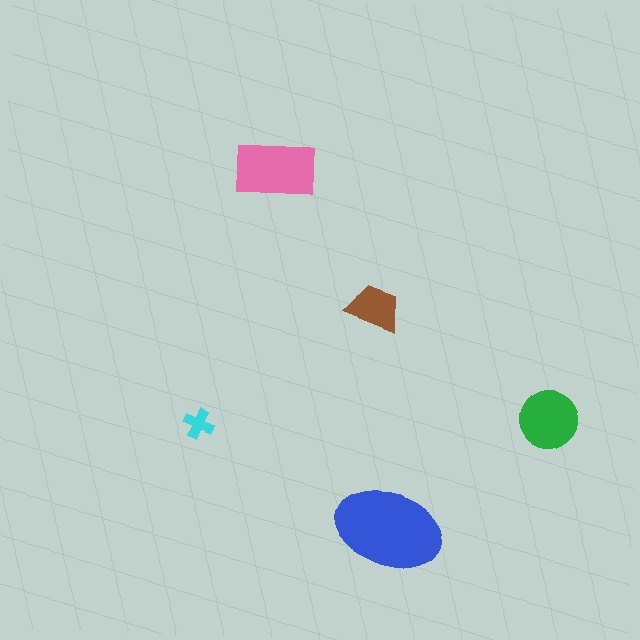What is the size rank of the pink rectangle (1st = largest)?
2nd.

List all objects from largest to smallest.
The blue ellipse, the pink rectangle, the green circle, the brown trapezoid, the cyan cross.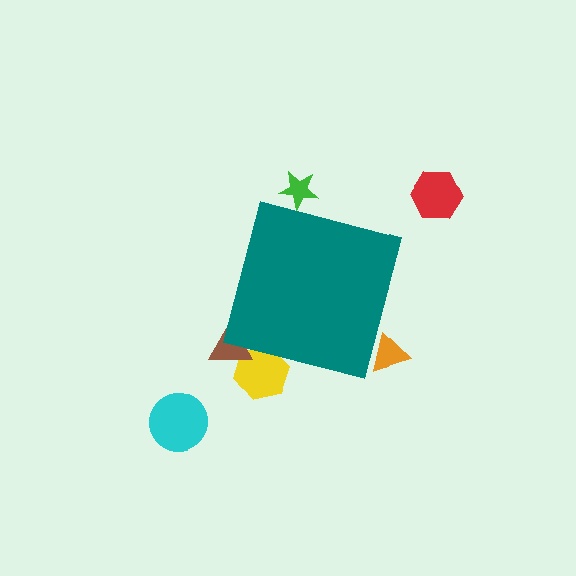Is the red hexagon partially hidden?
No, the red hexagon is fully visible.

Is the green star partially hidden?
Yes, the green star is partially hidden behind the teal square.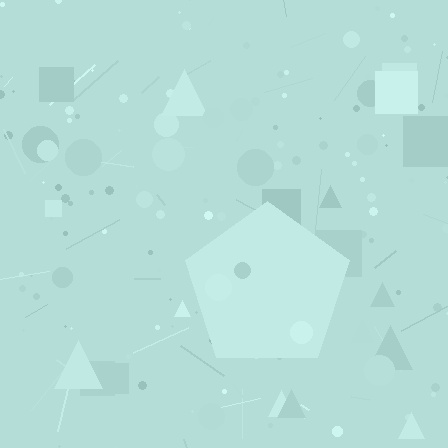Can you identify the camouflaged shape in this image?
The camouflaged shape is a pentagon.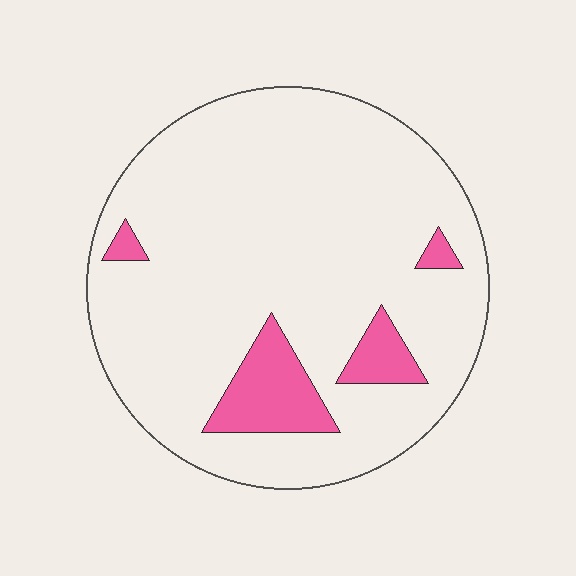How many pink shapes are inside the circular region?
4.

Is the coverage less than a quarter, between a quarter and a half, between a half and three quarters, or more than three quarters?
Less than a quarter.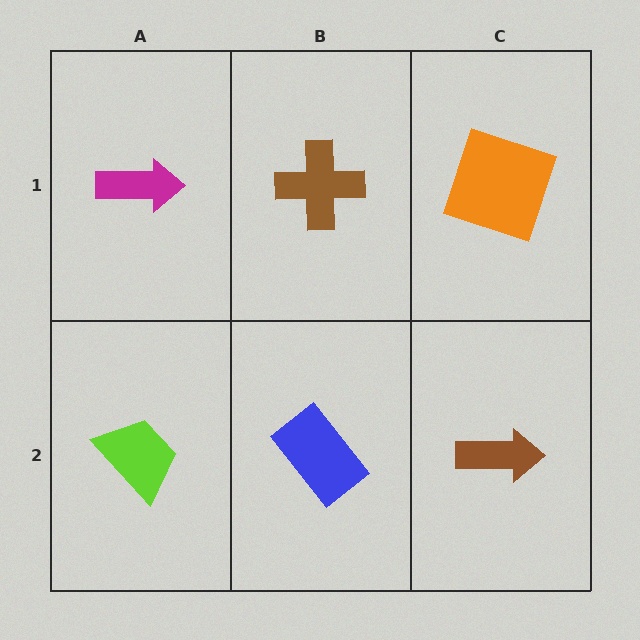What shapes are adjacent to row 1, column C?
A brown arrow (row 2, column C), a brown cross (row 1, column B).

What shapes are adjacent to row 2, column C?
An orange square (row 1, column C), a blue rectangle (row 2, column B).